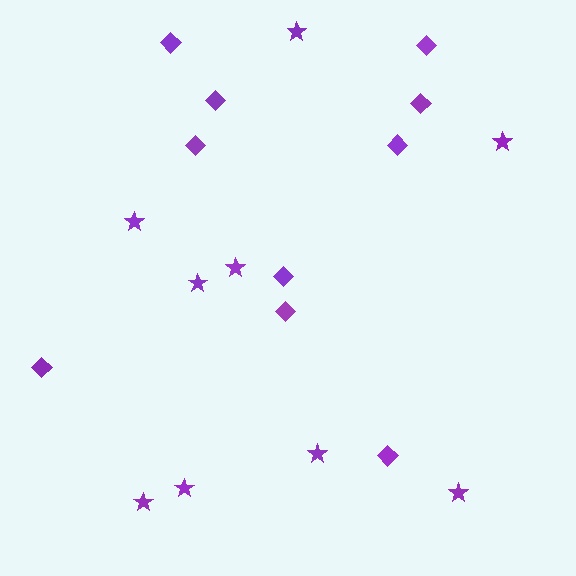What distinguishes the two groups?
There are 2 groups: one group of stars (9) and one group of diamonds (10).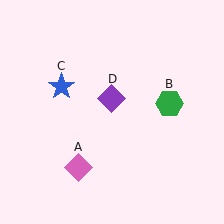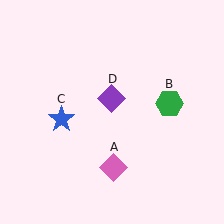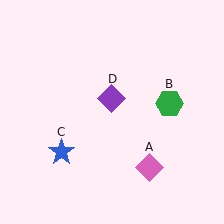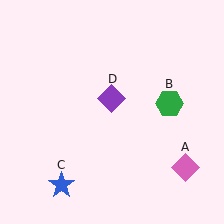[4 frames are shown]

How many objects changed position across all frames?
2 objects changed position: pink diamond (object A), blue star (object C).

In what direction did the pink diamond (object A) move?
The pink diamond (object A) moved right.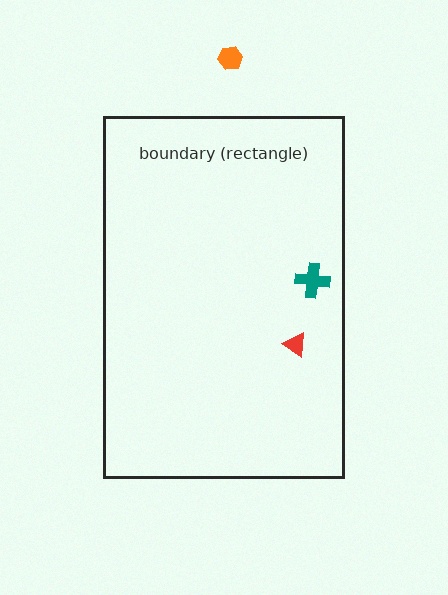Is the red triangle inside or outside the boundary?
Inside.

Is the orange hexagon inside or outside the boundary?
Outside.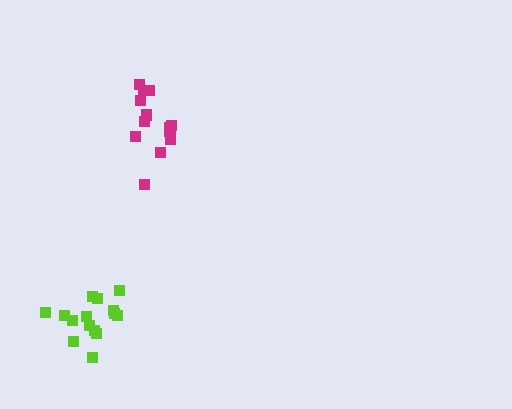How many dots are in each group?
Group 1: 15 dots, Group 2: 15 dots (30 total).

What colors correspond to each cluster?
The clusters are colored: lime, magenta.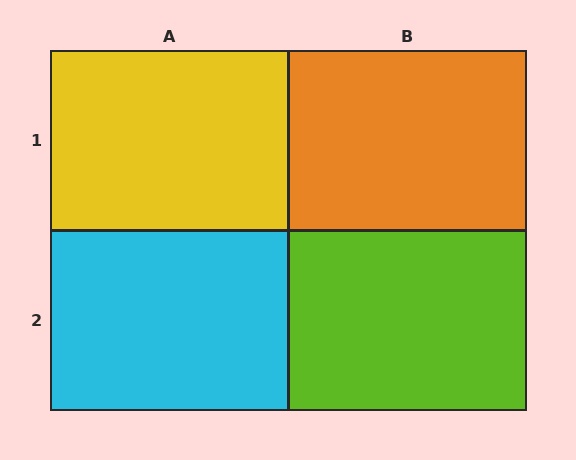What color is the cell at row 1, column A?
Yellow.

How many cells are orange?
1 cell is orange.